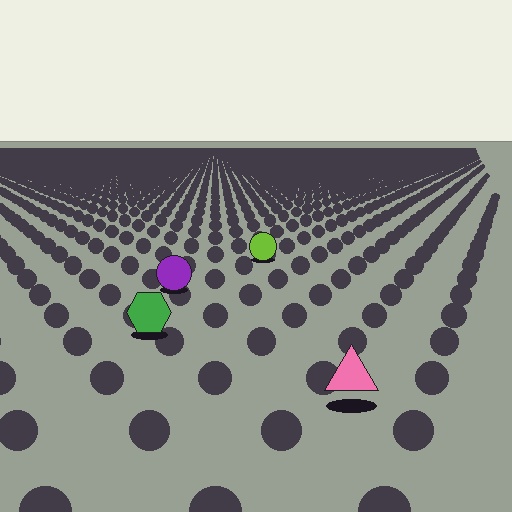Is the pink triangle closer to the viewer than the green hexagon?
Yes. The pink triangle is closer — you can tell from the texture gradient: the ground texture is coarser near it.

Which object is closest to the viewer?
The pink triangle is closest. The texture marks near it are larger and more spread out.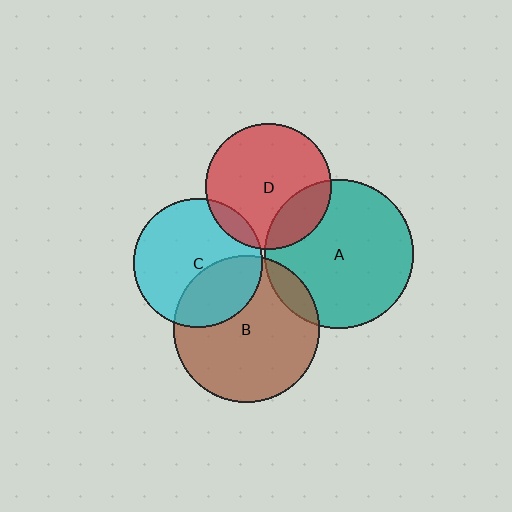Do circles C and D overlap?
Yes.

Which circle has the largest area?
Circle A (teal).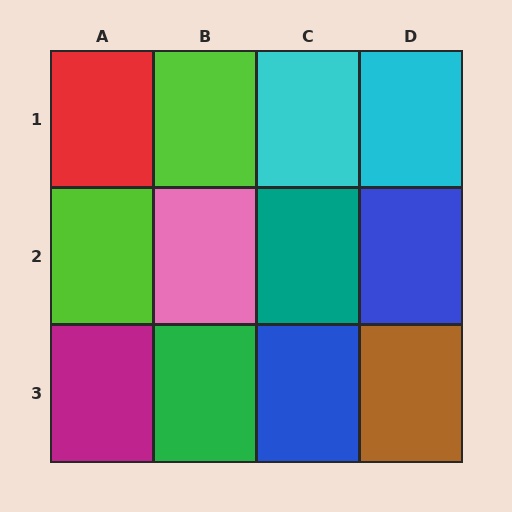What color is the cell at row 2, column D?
Blue.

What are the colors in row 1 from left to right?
Red, lime, cyan, cyan.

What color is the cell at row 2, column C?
Teal.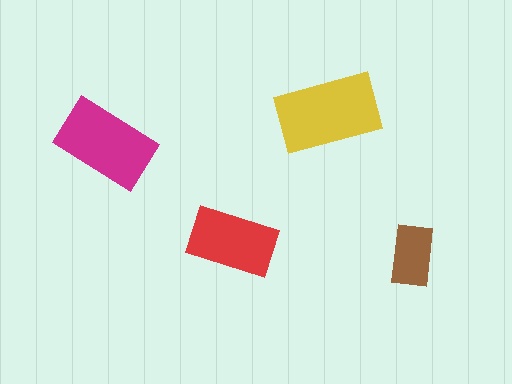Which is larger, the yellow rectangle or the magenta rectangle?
The yellow one.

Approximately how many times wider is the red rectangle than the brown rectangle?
About 1.5 times wider.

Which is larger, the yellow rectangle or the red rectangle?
The yellow one.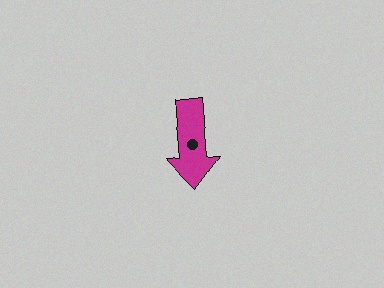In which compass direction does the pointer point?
South.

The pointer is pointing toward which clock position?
Roughly 6 o'clock.